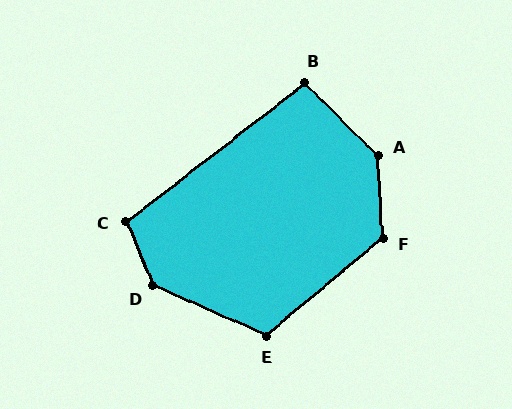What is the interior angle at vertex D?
Approximately 137 degrees (obtuse).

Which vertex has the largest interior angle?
A, at approximately 138 degrees.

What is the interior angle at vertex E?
Approximately 117 degrees (obtuse).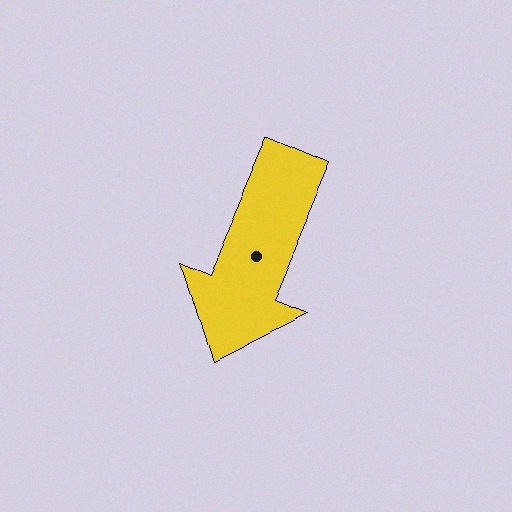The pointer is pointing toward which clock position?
Roughly 7 o'clock.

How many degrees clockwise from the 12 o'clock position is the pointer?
Approximately 203 degrees.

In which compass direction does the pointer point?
Southwest.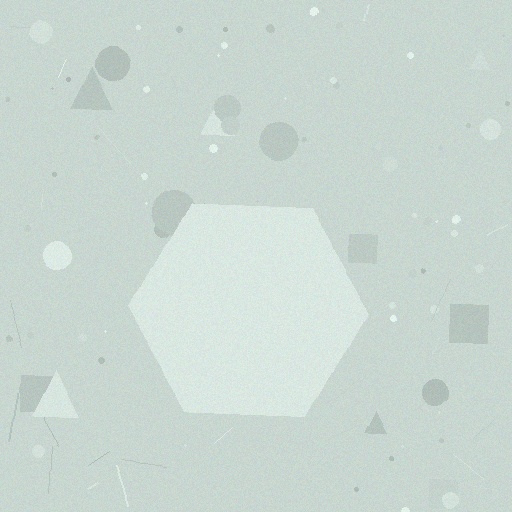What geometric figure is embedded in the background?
A hexagon is embedded in the background.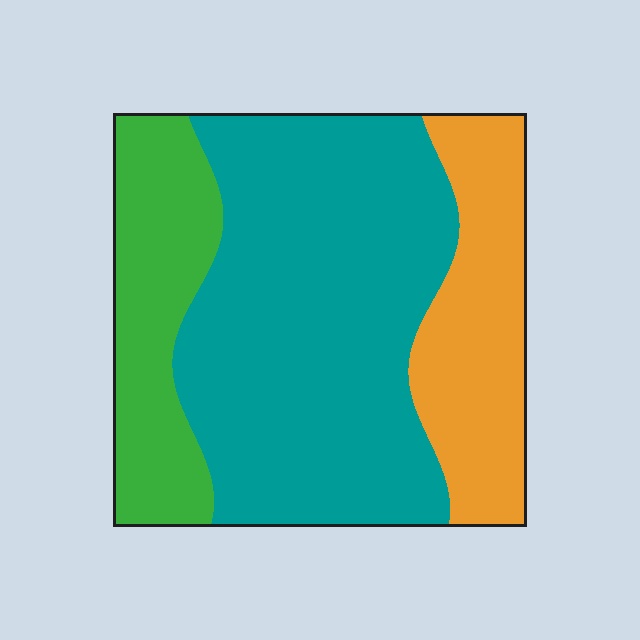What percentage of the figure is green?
Green takes up about one fifth (1/5) of the figure.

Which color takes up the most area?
Teal, at roughly 55%.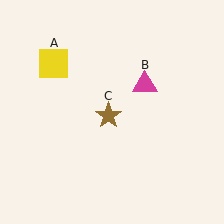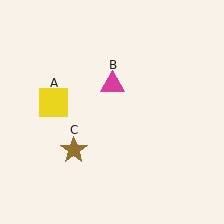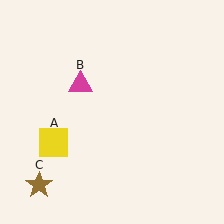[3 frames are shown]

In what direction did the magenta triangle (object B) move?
The magenta triangle (object B) moved left.